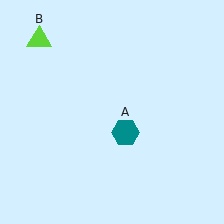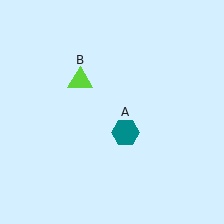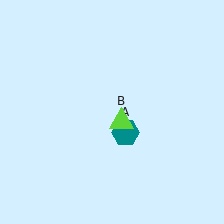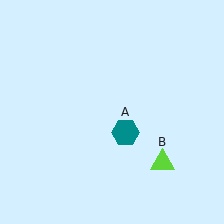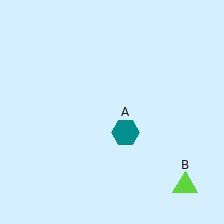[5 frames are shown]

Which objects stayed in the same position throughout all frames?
Teal hexagon (object A) remained stationary.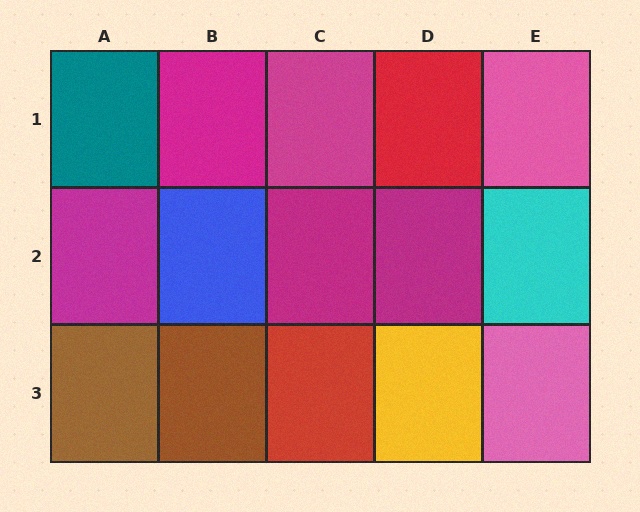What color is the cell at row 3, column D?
Yellow.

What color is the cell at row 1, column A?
Teal.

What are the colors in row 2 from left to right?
Magenta, blue, magenta, magenta, cyan.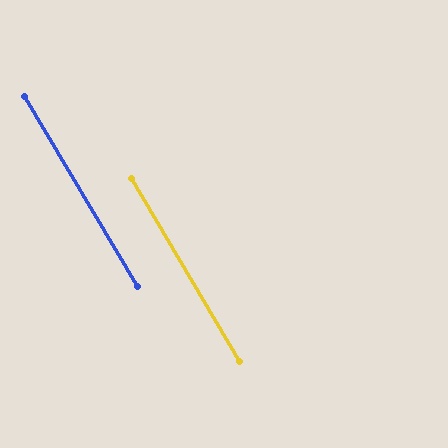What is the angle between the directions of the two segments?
Approximately 0 degrees.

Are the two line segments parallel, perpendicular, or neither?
Parallel — their directions differ by only 0.2°.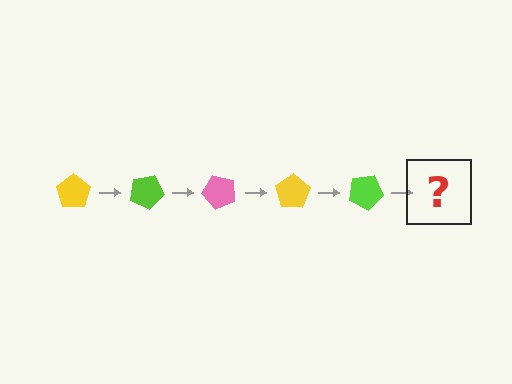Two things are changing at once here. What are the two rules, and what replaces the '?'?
The two rules are that it rotates 25 degrees each step and the color cycles through yellow, lime, and pink. The '?' should be a pink pentagon, rotated 125 degrees from the start.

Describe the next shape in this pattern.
It should be a pink pentagon, rotated 125 degrees from the start.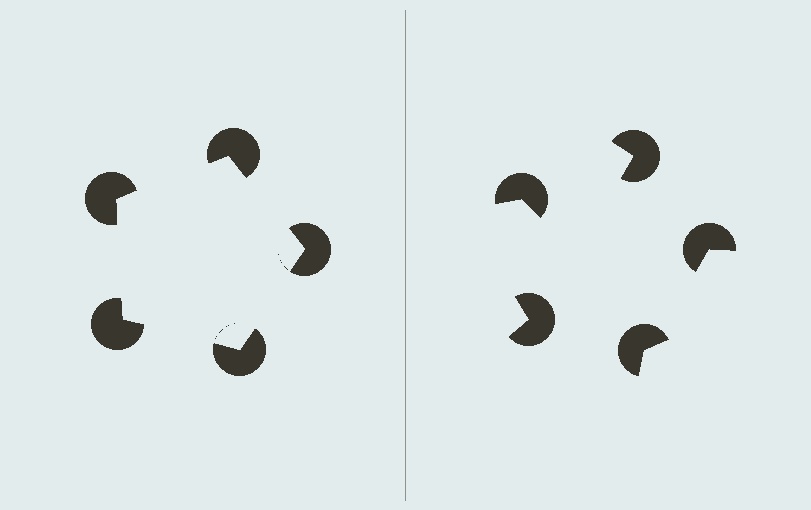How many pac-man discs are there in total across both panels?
10 — 5 on each side.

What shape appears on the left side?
An illusory pentagon.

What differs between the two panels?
The pac-man discs are positioned identically on both sides; only the wedge orientations differ. On the left they align to a pentagon; on the right they are misaligned.